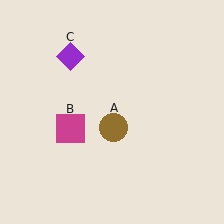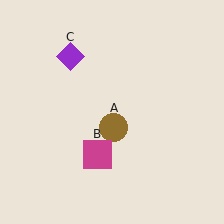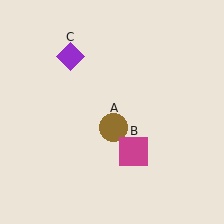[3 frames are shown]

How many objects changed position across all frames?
1 object changed position: magenta square (object B).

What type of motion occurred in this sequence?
The magenta square (object B) rotated counterclockwise around the center of the scene.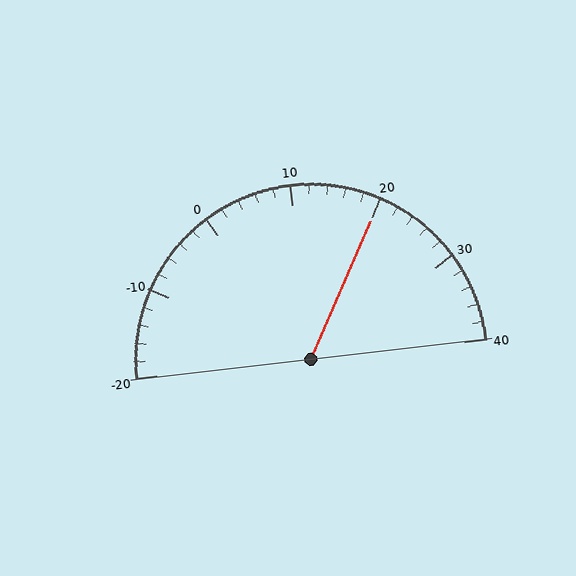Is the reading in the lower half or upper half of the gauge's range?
The reading is in the upper half of the range (-20 to 40).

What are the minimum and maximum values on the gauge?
The gauge ranges from -20 to 40.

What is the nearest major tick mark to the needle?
The nearest major tick mark is 20.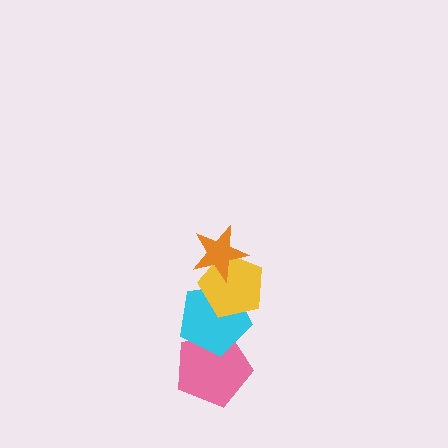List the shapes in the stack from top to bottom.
From top to bottom: the orange star, the yellow pentagon, the cyan pentagon, the pink pentagon.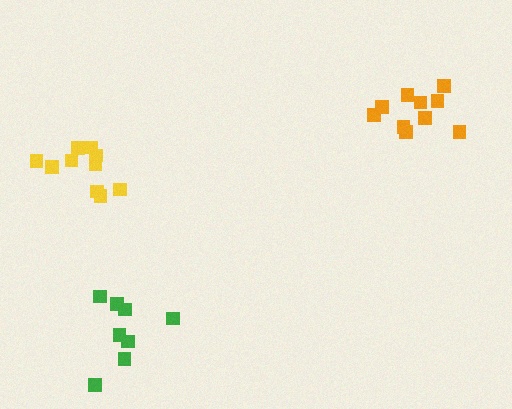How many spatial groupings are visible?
There are 3 spatial groupings.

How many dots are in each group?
Group 1: 8 dots, Group 2: 11 dots, Group 3: 10 dots (29 total).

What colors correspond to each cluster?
The clusters are colored: green, yellow, orange.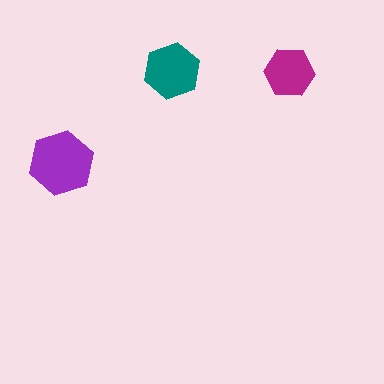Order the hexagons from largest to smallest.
the purple one, the teal one, the magenta one.